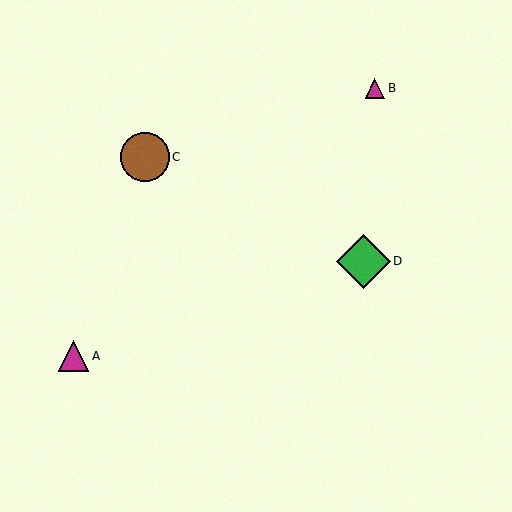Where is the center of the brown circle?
The center of the brown circle is at (145, 157).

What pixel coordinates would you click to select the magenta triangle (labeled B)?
Click at (375, 88) to select the magenta triangle B.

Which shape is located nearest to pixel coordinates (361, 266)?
The green diamond (labeled D) at (363, 261) is nearest to that location.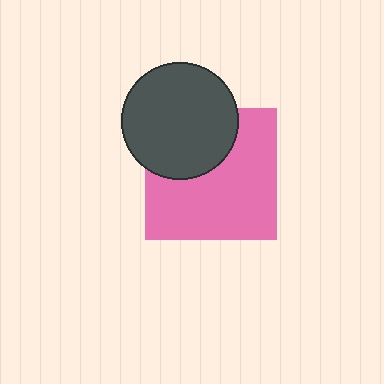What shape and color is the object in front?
The object in front is a dark gray circle.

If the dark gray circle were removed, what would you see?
You would see the complete pink square.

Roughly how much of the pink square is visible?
Most of it is visible (roughly 66%).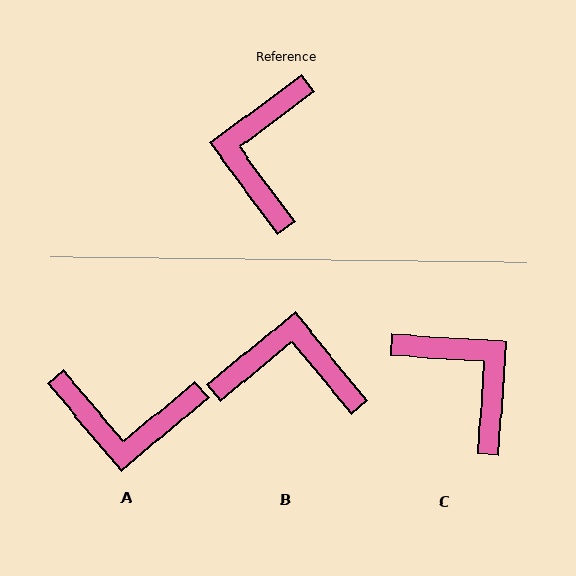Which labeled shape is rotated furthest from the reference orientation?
C, about 130 degrees away.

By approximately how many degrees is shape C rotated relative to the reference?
Approximately 130 degrees clockwise.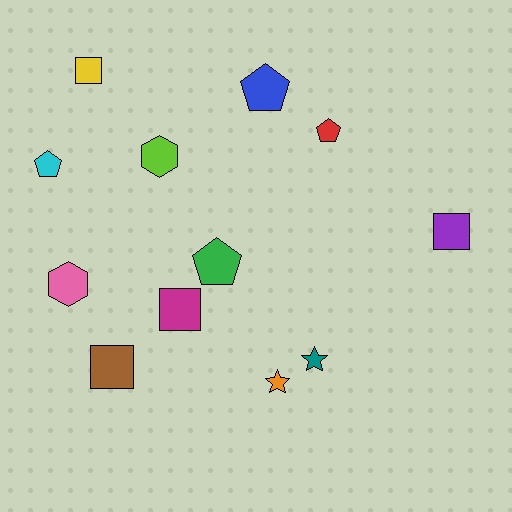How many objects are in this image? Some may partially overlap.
There are 12 objects.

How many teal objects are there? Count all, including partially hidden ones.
There is 1 teal object.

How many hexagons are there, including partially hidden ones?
There are 2 hexagons.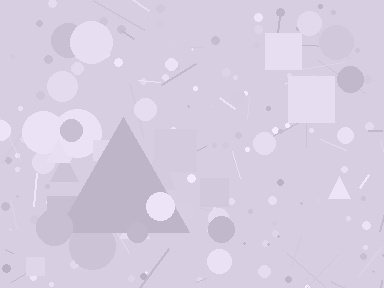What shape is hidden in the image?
A triangle is hidden in the image.